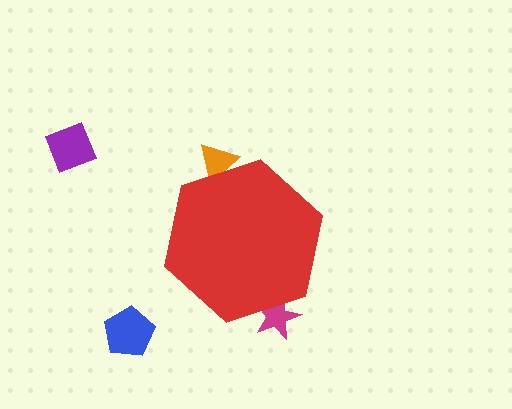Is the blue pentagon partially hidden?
No, the blue pentagon is fully visible.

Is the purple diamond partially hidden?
No, the purple diamond is fully visible.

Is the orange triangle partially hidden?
Yes, the orange triangle is partially hidden behind the red hexagon.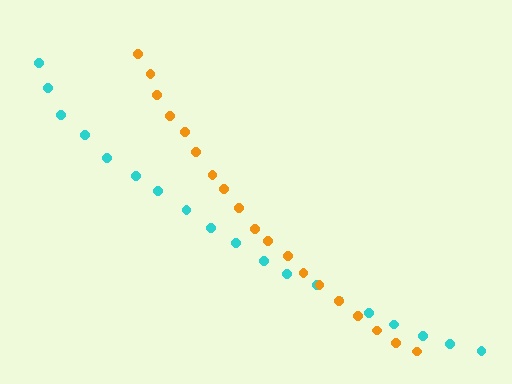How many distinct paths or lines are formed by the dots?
There are 2 distinct paths.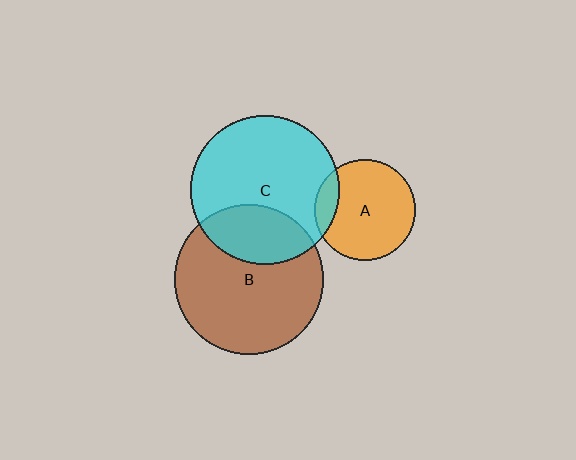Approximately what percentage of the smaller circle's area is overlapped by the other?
Approximately 30%.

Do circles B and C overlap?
Yes.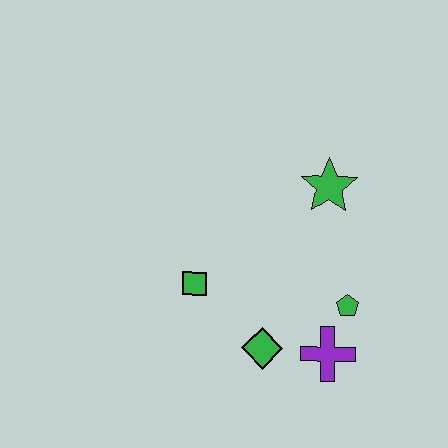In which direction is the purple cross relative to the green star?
The purple cross is below the green star.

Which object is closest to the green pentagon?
The purple cross is closest to the green pentagon.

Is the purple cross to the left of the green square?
No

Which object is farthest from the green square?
The green star is farthest from the green square.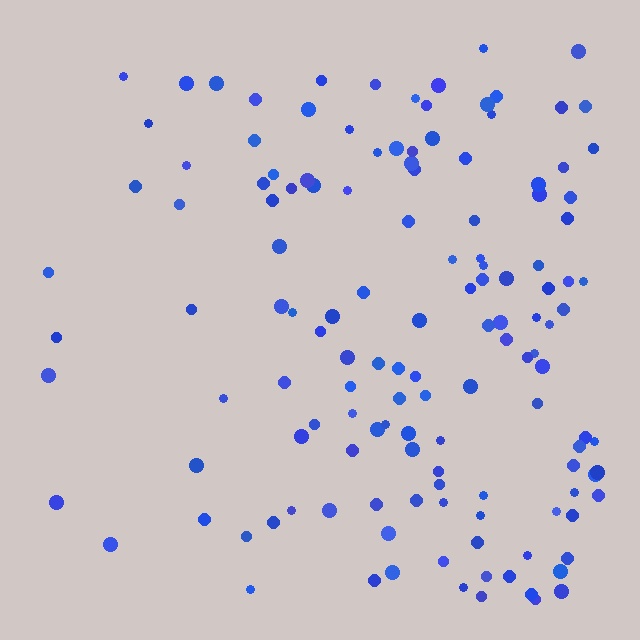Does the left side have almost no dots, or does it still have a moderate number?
Still a moderate number, just noticeably fewer than the right.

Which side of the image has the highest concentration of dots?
The right.